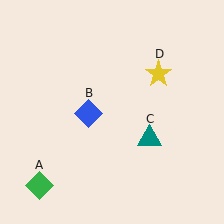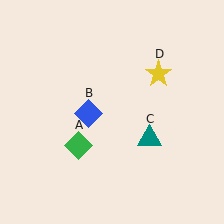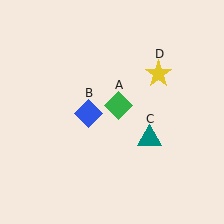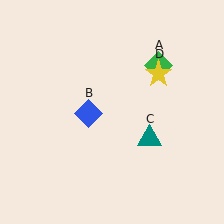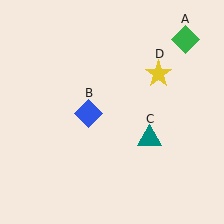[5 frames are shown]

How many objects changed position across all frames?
1 object changed position: green diamond (object A).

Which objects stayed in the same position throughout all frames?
Blue diamond (object B) and teal triangle (object C) and yellow star (object D) remained stationary.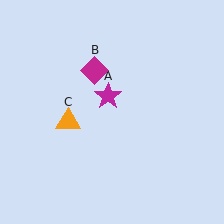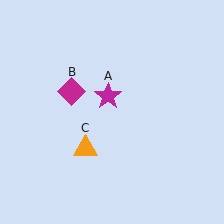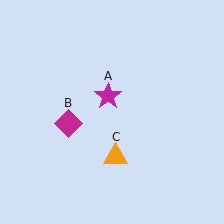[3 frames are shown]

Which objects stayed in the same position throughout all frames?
Magenta star (object A) remained stationary.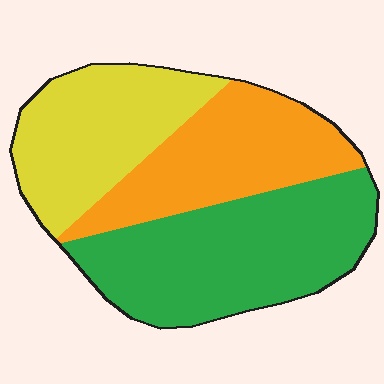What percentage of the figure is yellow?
Yellow covers around 30% of the figure.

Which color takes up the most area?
Green, at roughly 40%.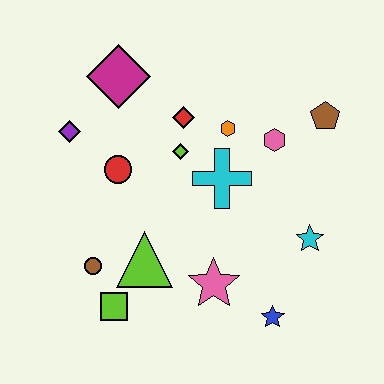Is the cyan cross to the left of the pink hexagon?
Yes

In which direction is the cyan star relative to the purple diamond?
The cyan star is to the right of the purple diamond.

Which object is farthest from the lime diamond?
The blue star is farthest from the lime diamond.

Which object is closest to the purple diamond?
The red circle is closest to the purple diamond.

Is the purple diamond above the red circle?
Yes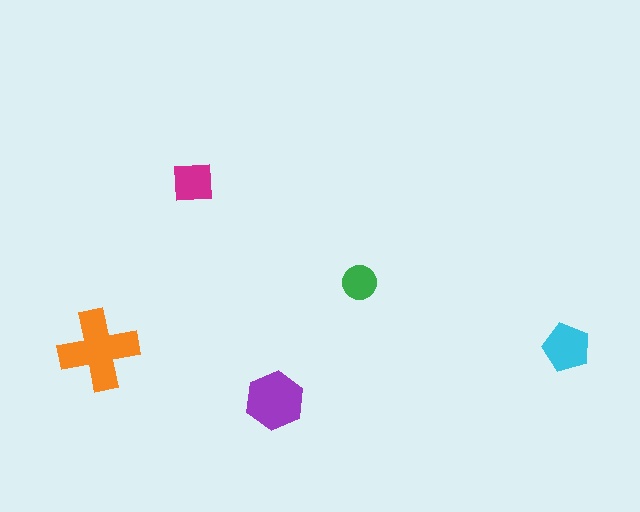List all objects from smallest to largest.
The green circle, the magenta square, the cyan pentagon, the purple hexagon, the orange cross.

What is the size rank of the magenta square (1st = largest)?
4th.